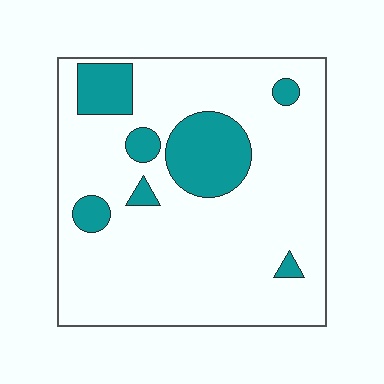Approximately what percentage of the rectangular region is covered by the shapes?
Approximately 15%.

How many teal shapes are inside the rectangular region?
7.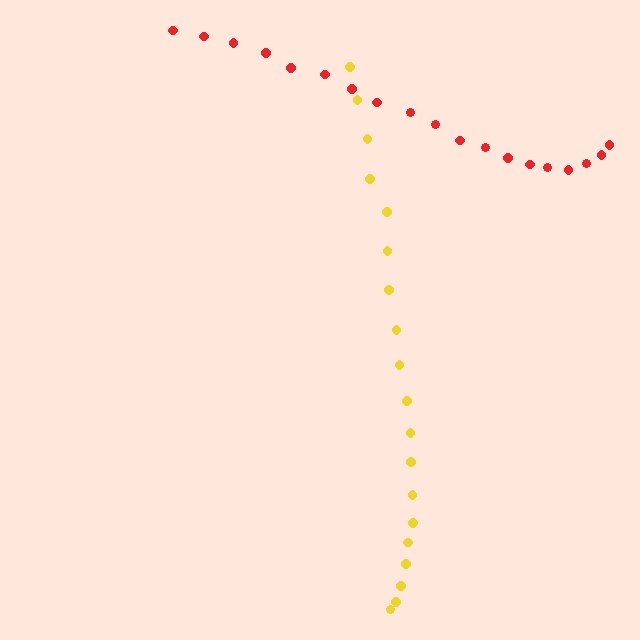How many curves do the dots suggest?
There are 2 distinct paths.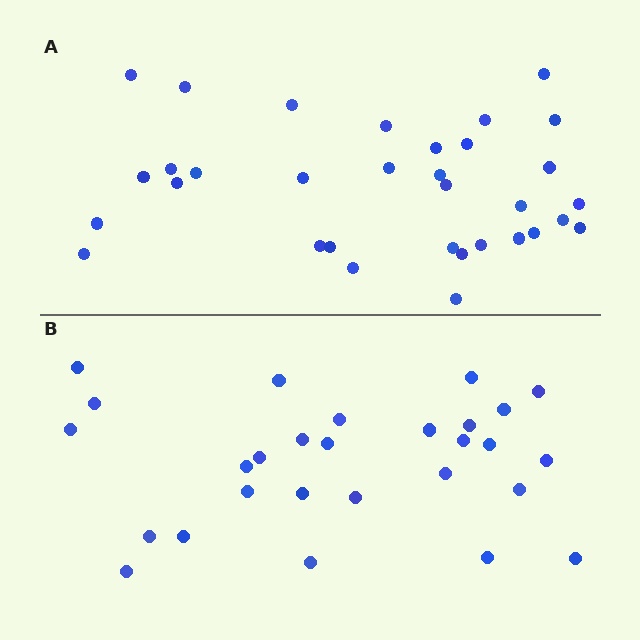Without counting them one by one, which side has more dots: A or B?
Region A (the top region) has more dots.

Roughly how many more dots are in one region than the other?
Region A has about 5 more dots than region B.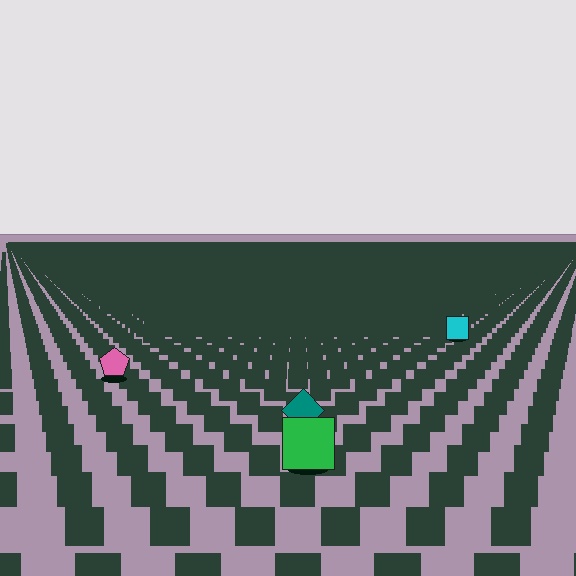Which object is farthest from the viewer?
The cyan square is farthest from the viewer. It appears smaller and the ground texture around it is denser.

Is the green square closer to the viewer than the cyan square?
Yes. The green square is closer — you can tell from the texture gradient: the ground texture is coarser near it.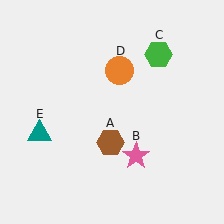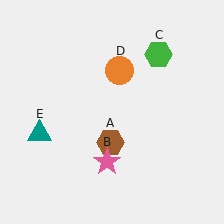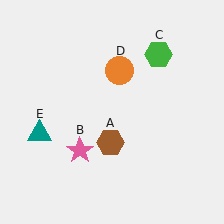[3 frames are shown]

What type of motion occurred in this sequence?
The pink star (object B) rotated clockwise around the center of the scene.